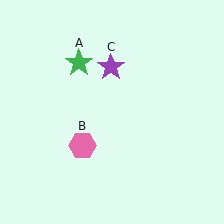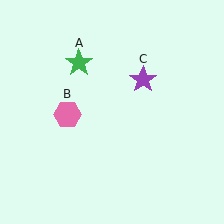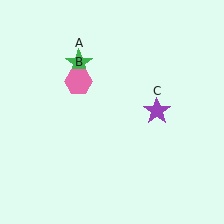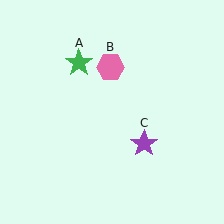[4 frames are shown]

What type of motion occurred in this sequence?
The pink hexagon (object B), purple star (object C) rotated clockwise around the center of the scene.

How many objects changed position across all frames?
2 objects changed position: pink hexagon (object B), purple star (object C).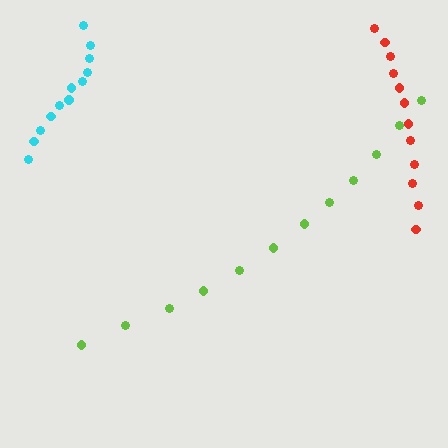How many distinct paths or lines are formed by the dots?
There are 3 distinct paths.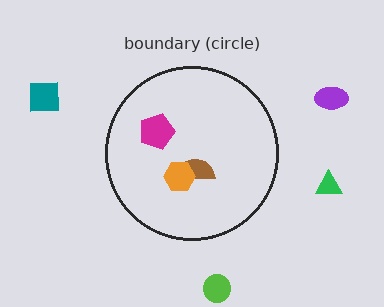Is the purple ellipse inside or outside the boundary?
Outside.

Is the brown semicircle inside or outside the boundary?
Inside.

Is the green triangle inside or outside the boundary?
Outside.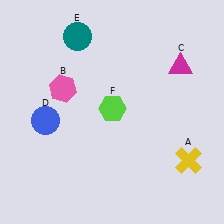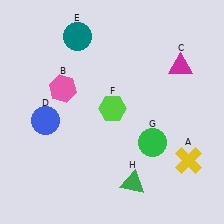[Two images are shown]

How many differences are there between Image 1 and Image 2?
There are 2 differences between the two images.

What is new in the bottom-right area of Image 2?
A green triangle (H) was added in the bottom-right area of Image 2.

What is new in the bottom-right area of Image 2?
A green circle (G) was added in the bottom-right area of Image 2.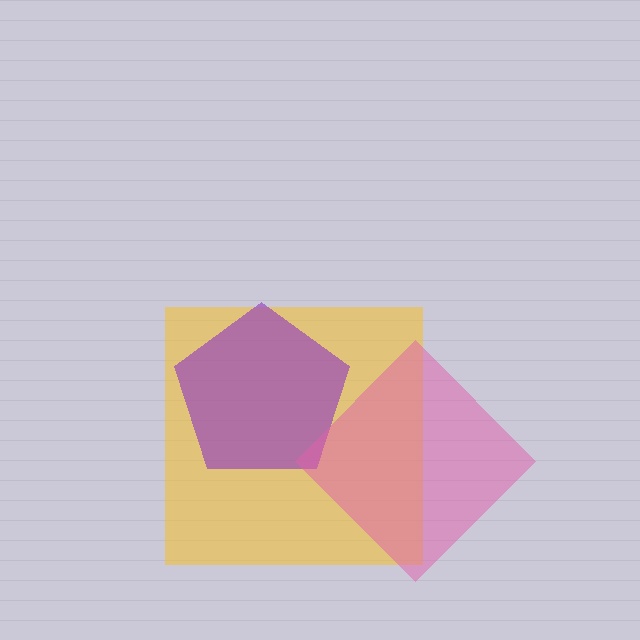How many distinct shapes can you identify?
There are 3 distinct shapes: a yellow square, a purple pentagon, a pink diamond.